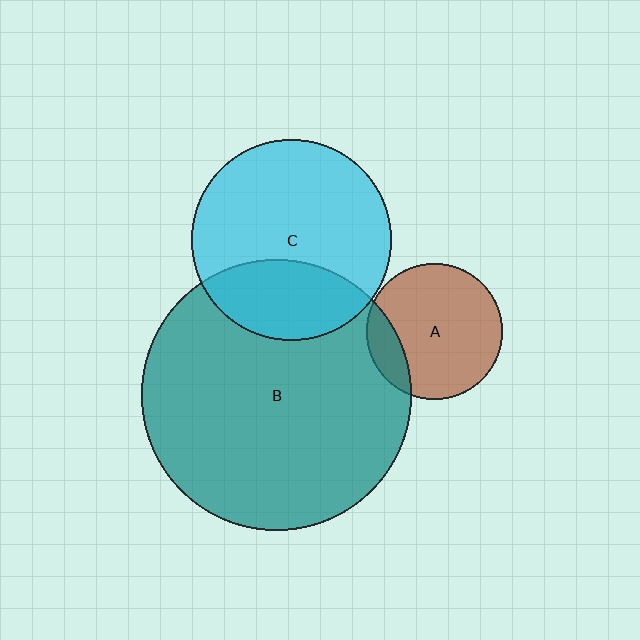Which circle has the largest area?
Circle B (teal).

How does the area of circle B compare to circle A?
Approximately 3.9 times.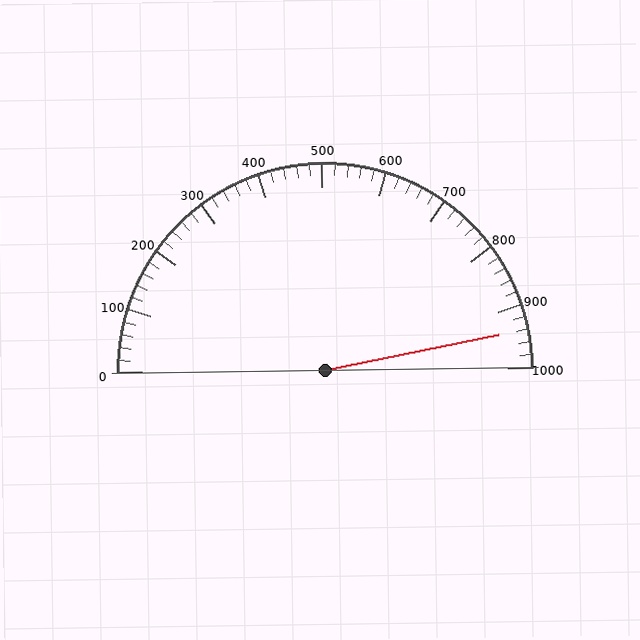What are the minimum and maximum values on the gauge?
The gauge ranges from 0 to 1000.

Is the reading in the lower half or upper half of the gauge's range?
The reading is in the upper half of the range (0 to 1000).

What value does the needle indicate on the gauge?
The needle indicates approximately 940.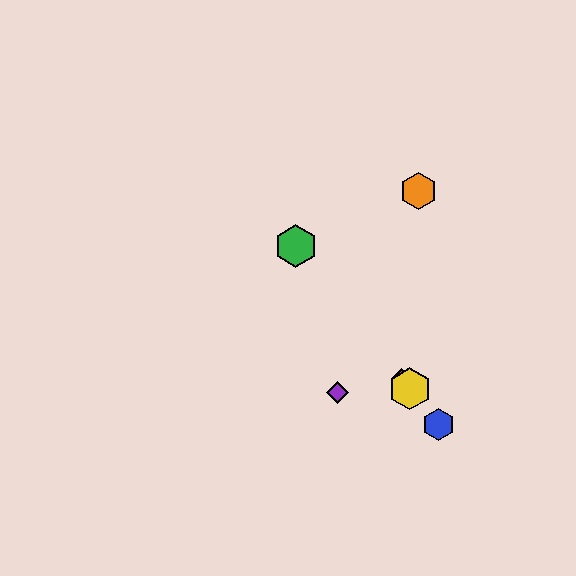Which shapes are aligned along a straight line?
The red diamond, the blue hexagon, the green hexagon, the yellow hexagon are aligned along a straight line.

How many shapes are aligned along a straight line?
4 shapes (the red diamond, the blue hexagon, the green hexagon, the yellow hexagon) are aligned along a straight line.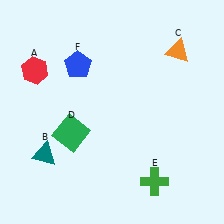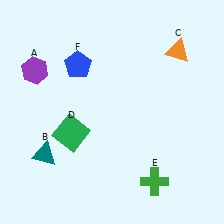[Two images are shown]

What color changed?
The hexagon (A) changed from red in Image 1 to purple in Image 2.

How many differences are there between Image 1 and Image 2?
There is 1 difference between the two images.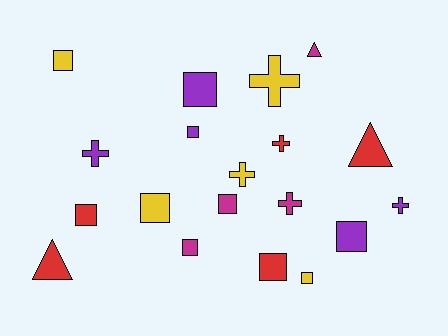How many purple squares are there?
There are 3 purple squares.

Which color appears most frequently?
Purple, with 5 objects.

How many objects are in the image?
There are 19 objects.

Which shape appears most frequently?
Square, with 10 objects.